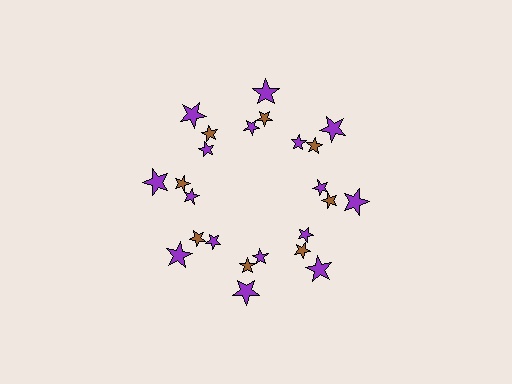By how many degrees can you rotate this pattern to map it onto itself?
The pattern maps onto itself every 45 degrees of rotation.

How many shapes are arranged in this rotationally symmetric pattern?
There are 24 shapes, arranged in 8 groups of 3.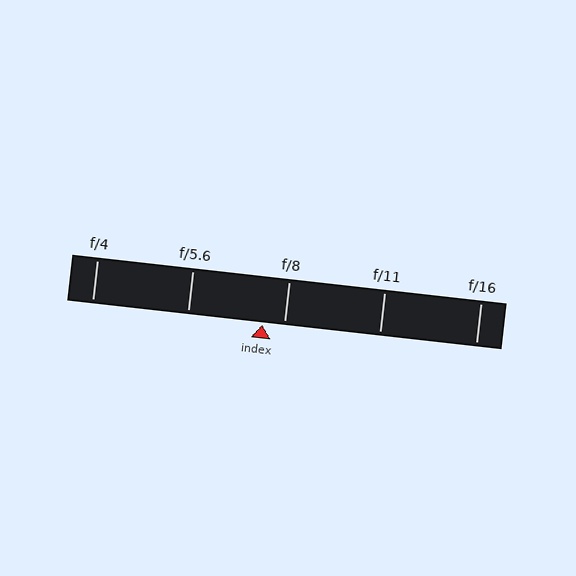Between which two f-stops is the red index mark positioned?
The index mark is between f/5.6 and f/8.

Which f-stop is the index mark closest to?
The index mark is closest to f/8.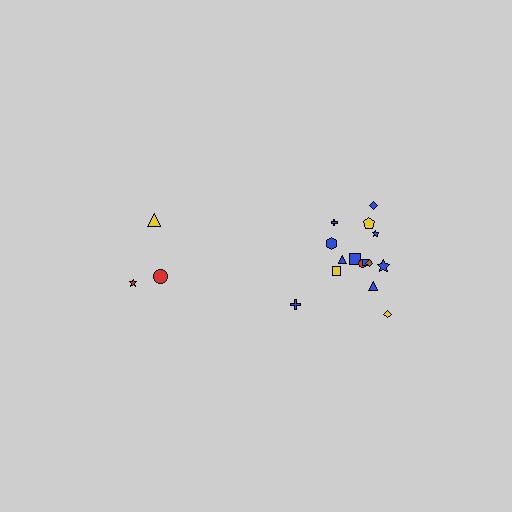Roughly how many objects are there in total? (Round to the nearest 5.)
Roughly 20 objects in total.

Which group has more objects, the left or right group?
The right group.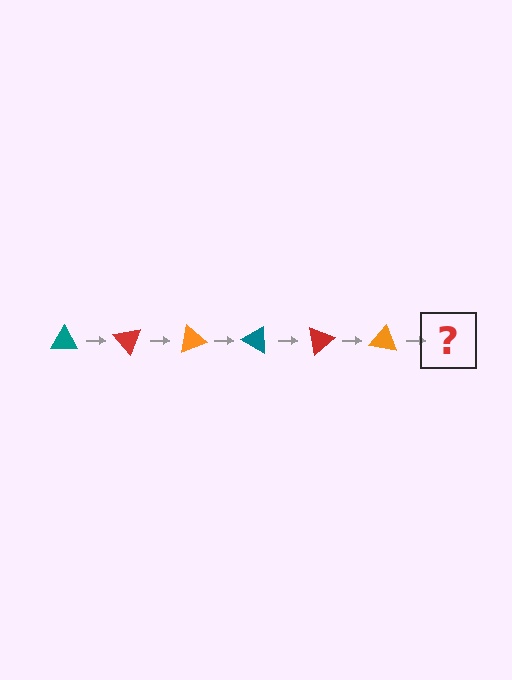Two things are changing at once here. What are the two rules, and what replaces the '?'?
The two rules are that it rotates 50 degrees each step and the color cycles through teal, red, and orange. The '?' should be a teal triangle, rotated 300 degrees from the start.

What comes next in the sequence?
The next element should be a teal triangle, rotated 300 degrees from the start.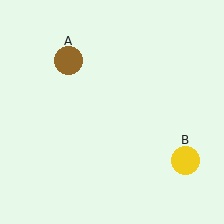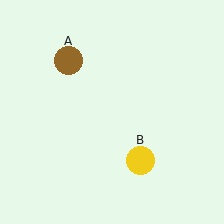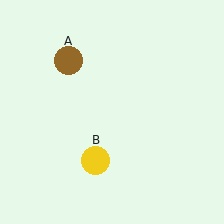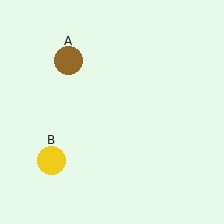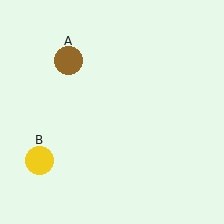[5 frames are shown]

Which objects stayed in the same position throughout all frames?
Brown circle (object A) remained stationary.